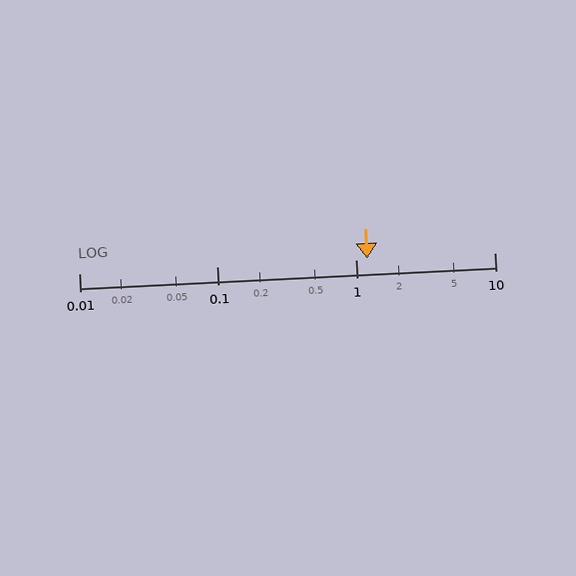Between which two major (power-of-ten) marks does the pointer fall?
The pointer is between 1 and 10.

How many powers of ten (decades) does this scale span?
The scale spans 3 decades, from 0.01 to 10.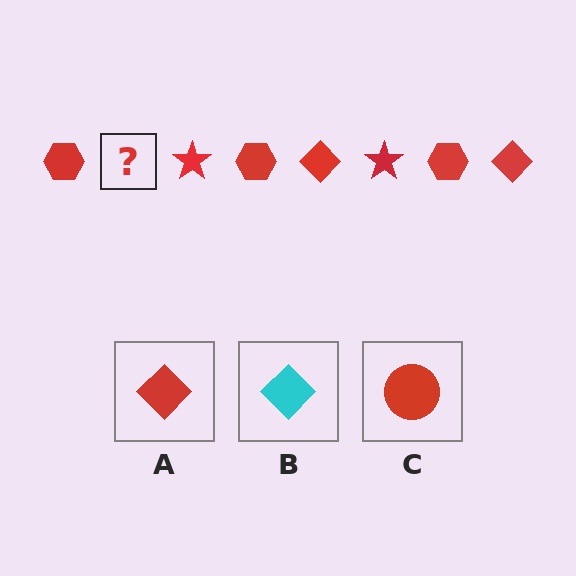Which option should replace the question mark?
Option A.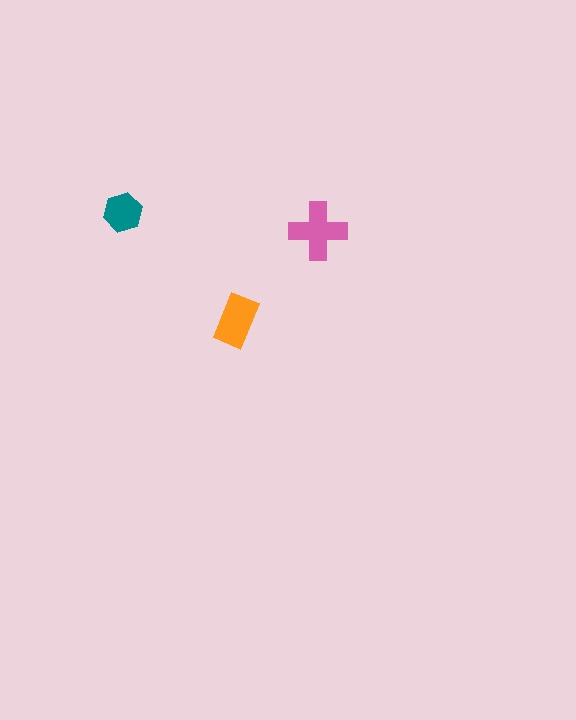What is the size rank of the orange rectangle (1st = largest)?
2nd.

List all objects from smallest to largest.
The teal hexagon, the orange rectangle, the pink cross.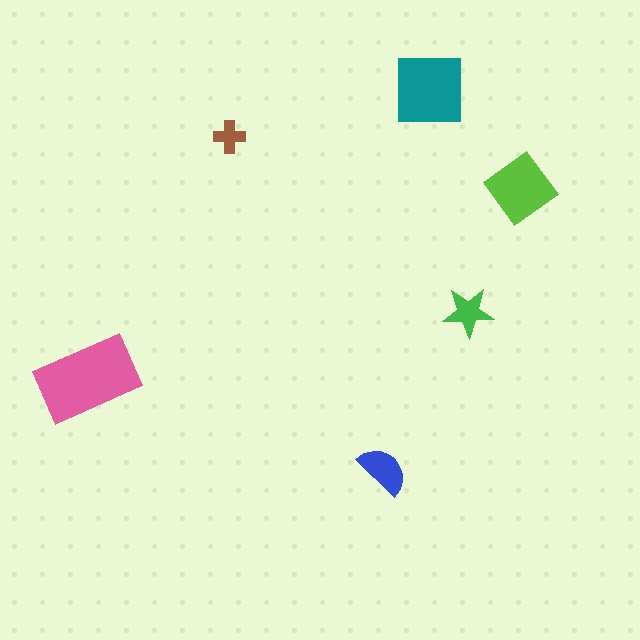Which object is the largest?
The pink rectangle.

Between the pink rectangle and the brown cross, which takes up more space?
The pink rectangle.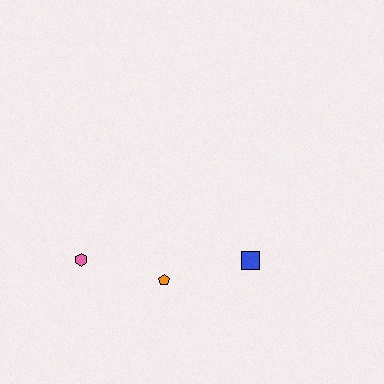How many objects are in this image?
There are 3 objects.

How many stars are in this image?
There are no stars.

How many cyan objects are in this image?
There are no cyan objects.